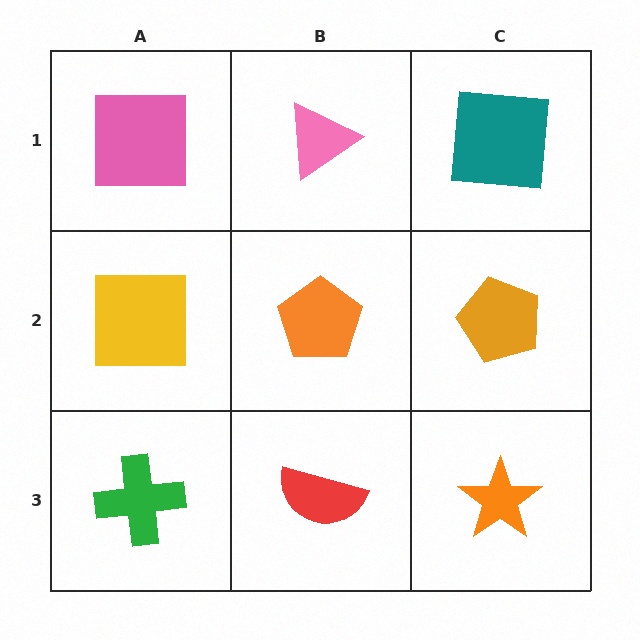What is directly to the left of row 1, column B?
A pink square.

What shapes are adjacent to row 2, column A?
A pink square (row 1, column A), a green cross (row 3, column A), an orange pentagon (row 2, column B).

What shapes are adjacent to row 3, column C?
An orange pentagon (row 2, column C), a red semicircle (row 3, column B).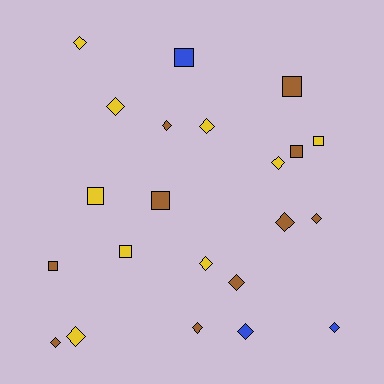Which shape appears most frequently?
Diamond, with 14 objects.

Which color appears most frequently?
Brown, with 10 objects.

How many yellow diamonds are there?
There are 6 yellow diamonds.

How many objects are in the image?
There are 22 objects.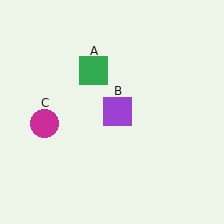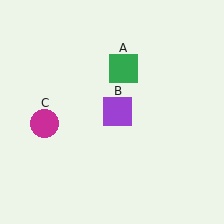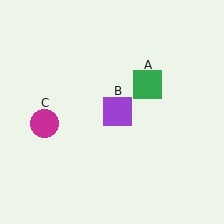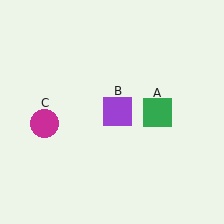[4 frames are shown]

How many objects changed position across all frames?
1 object changed position: green square (object A).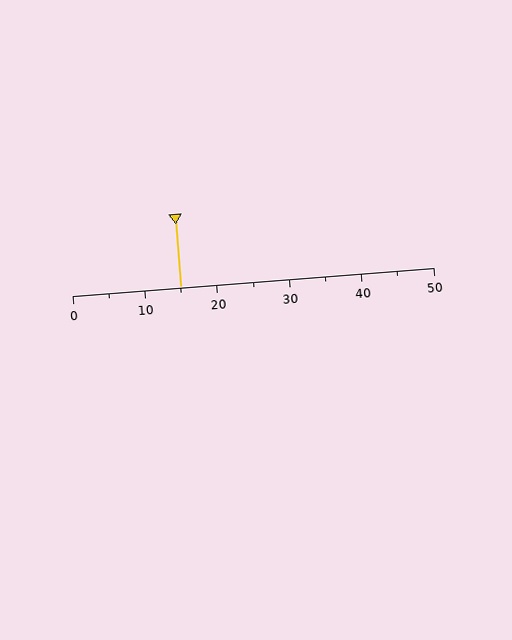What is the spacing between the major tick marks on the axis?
The major ticks are spaced 10 apart.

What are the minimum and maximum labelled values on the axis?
The axis runs from 0 to 50.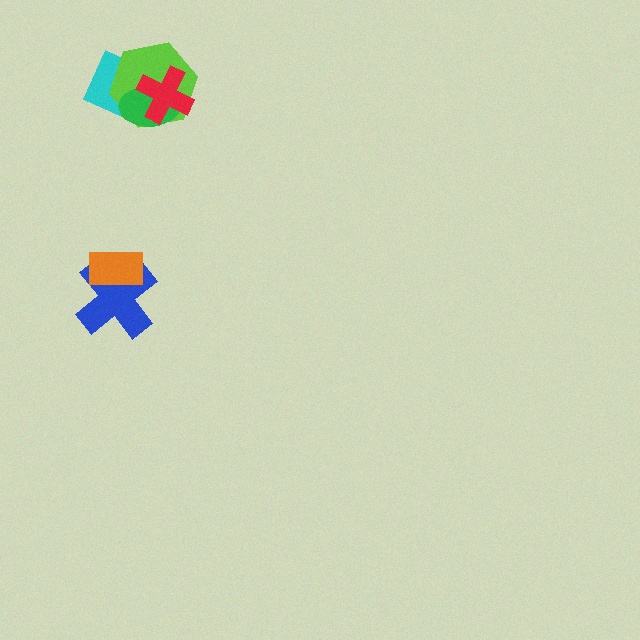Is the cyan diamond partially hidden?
Yes, it is partially covered by another shape.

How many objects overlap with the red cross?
3 objects overlap with the red cross.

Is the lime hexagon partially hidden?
Yes, it is partially covered by another shape.